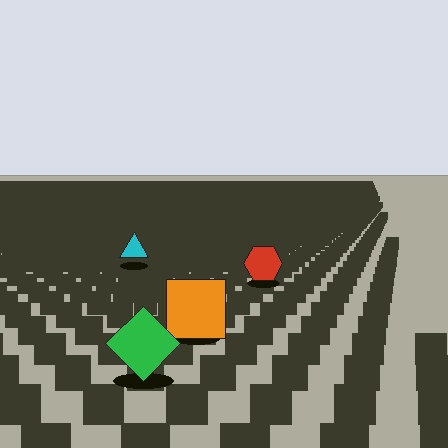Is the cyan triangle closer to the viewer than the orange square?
No. The orange square is closer — you can tell from the texture gradient: the ground texture is coarser near it.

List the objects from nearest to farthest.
From nearest to farthest: the green diamond, the orange square, the red hexagon, the cyan triangle.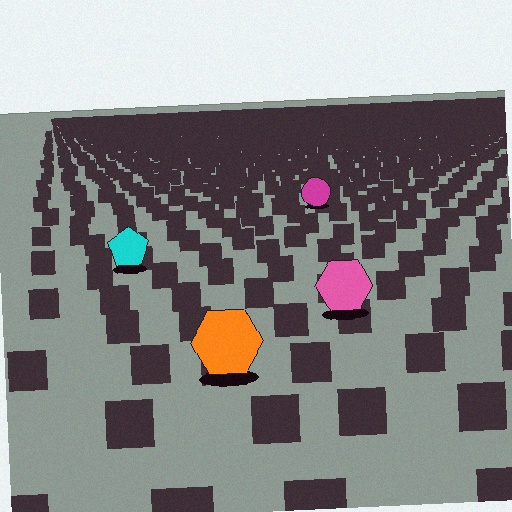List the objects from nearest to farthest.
From nearest to farthest: the orange hexagon, the pink hexagon, the cyan pentagon, the magenta circle.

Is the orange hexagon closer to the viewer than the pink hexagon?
Yes. The orange hexagon is closer — you can tell from the texture gradient: the ground texture is coarser near it.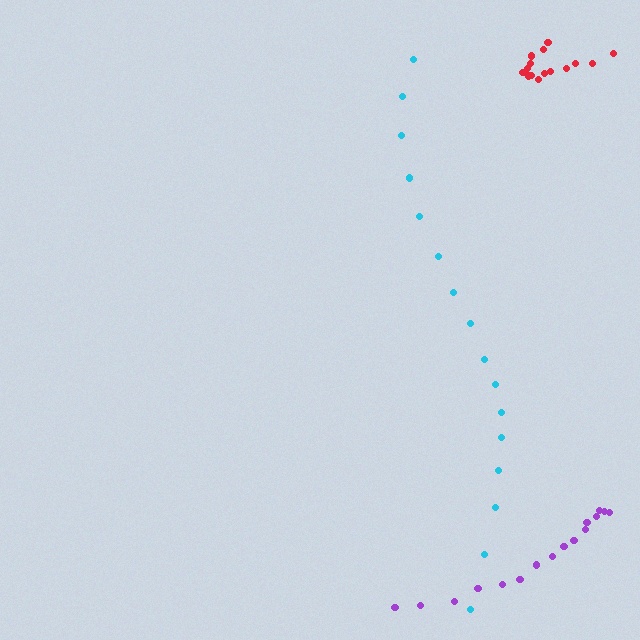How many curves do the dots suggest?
There are 3 distinct paths.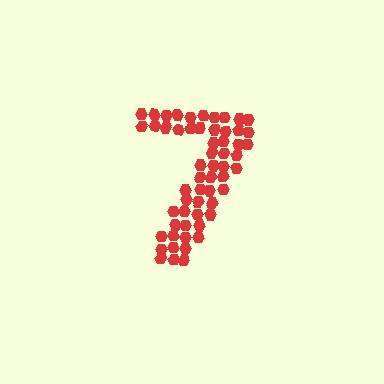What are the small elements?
The small elements are hexagons.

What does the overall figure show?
The overall figure shows the digit 7.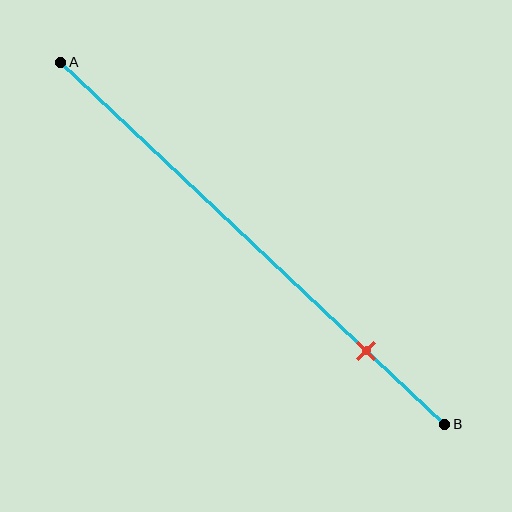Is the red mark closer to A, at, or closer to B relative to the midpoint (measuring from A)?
The red mark is closer to point B than the midpoint of segment AB.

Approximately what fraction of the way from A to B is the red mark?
The red mark is approximately 80% of the way from A to B.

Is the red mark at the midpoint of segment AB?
No, the mark is at about 80% from A, not at the 50% midpoint.